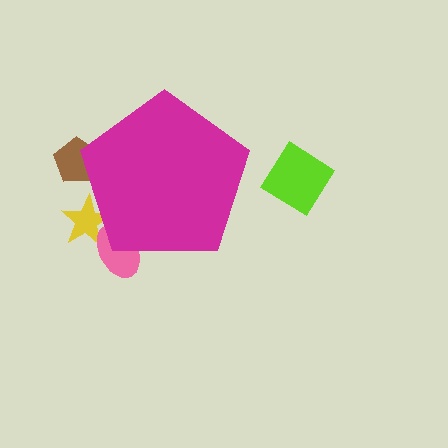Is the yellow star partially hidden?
Yes, the yellow star is partially hidden behind the magenta pentagon.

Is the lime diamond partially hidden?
No, the lime diamond is fully visible.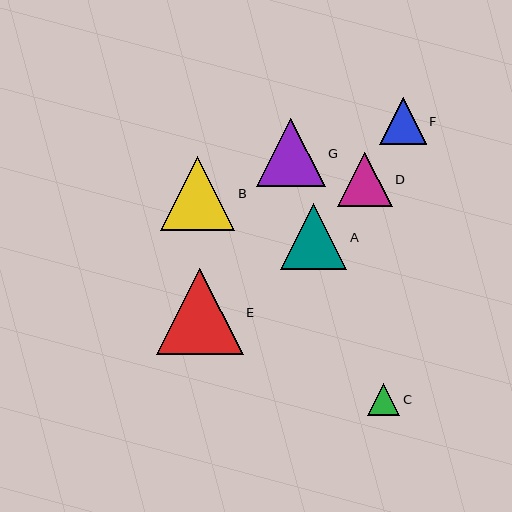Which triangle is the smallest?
Triangle C is the smallest with a size of approximately 32 pixels.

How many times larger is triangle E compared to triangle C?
Triangle E is approximately 2.7 times the size of triangle C.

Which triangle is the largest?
Triangle E is the largest with a size of approximately 87 pixels.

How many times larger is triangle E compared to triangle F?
Triangle E is approximately 1.8 times the size of triangle F.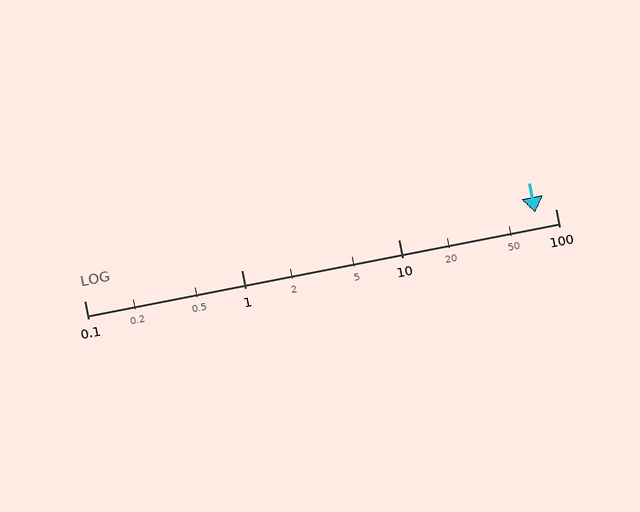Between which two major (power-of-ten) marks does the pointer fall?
The pointer is between 10 and 100.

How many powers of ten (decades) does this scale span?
The scale spans 3 decades, from 0.1 to 100.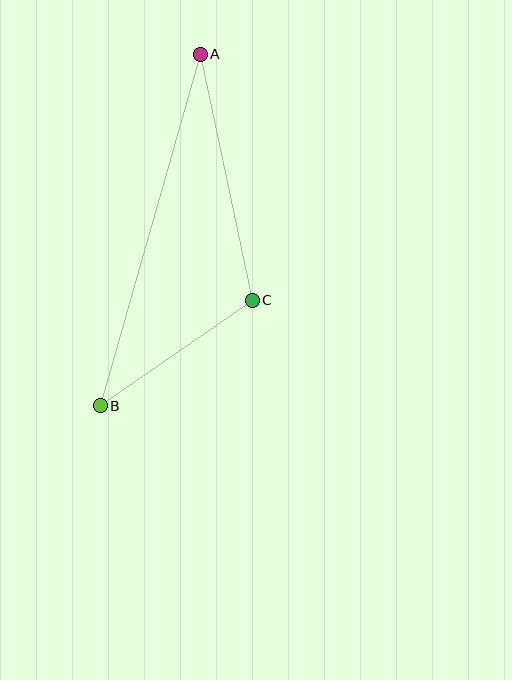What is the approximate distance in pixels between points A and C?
The distance between A and C is approximately 251 pixels.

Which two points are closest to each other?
Points B and C are closest to each other.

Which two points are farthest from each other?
Points A and B are farthest from each other.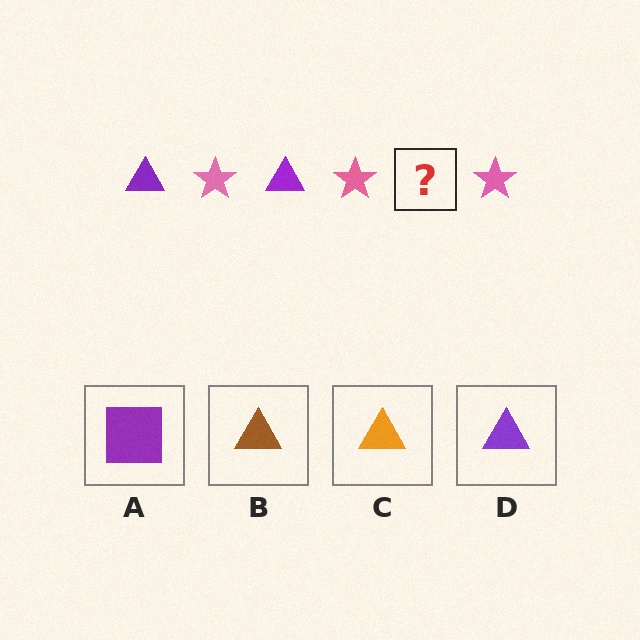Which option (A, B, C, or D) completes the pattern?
D.